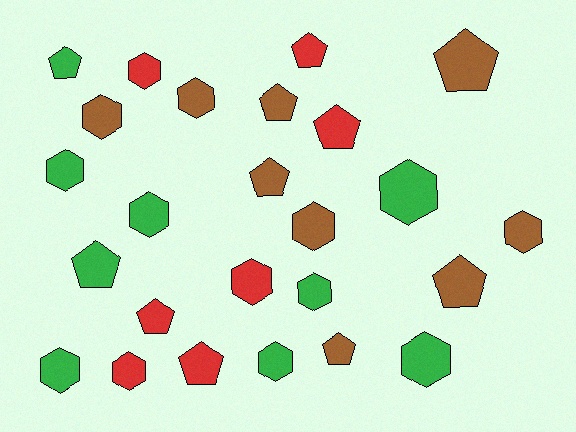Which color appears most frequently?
Green, with 9 objects.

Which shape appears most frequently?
Hexagon, with 14 objects.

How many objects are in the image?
There are 25 objects.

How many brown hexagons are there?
There are 4 brown hexagons.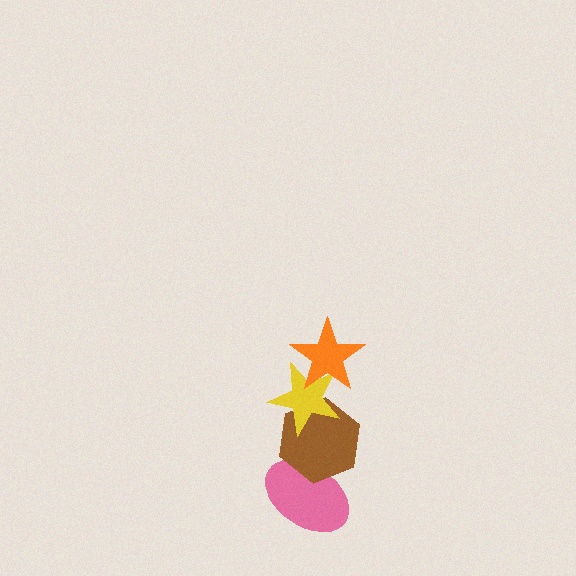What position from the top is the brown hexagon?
The brown hexagon is 3rd from the top.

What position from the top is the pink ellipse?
The pink ellipse is 4th from the top.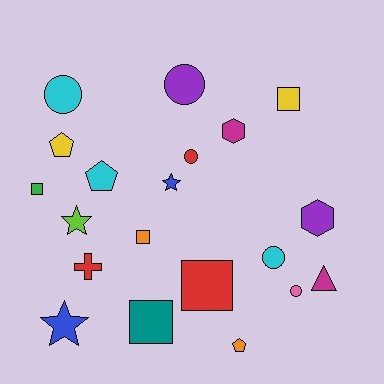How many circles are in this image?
There are 5 circles.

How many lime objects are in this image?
There is 1 lime object.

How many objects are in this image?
There are 20 objects.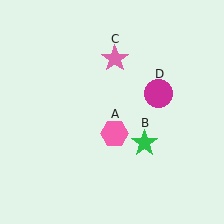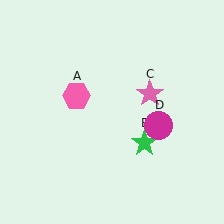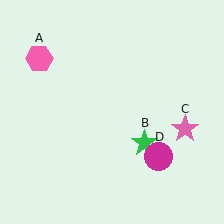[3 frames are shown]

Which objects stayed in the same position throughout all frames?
Green star (object B) remained stationary.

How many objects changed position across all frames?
3 objects changed position: pink hexagon (object A), pink star (object C), magenta circle (object D).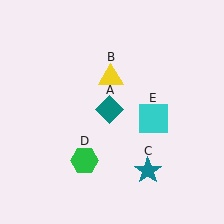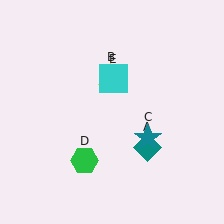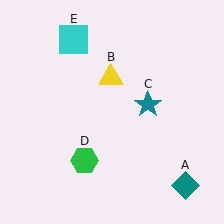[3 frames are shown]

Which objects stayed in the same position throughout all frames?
Yellow triangle (object B) and green hexagon (object D) remained stationary.